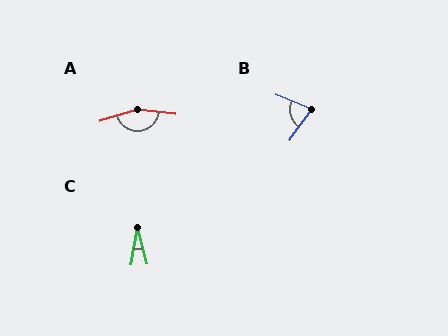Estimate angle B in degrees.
Approximately 77 degrees.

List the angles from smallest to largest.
C (24°), B (77°), A (156°).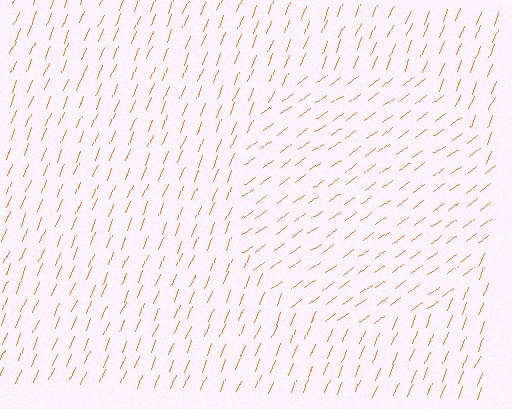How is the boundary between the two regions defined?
The boundary is defined purely by a change in line orientation (approximately 31 degrees difference). All lines are the same color and thickness.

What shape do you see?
I see a circle.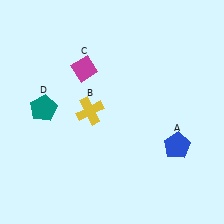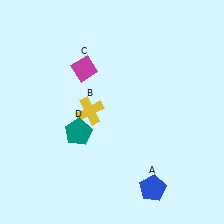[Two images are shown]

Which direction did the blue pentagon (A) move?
The blue pentagon (A) moved down.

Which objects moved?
The objects that moved are: the blue pentagon (A), the teal pentagon (D).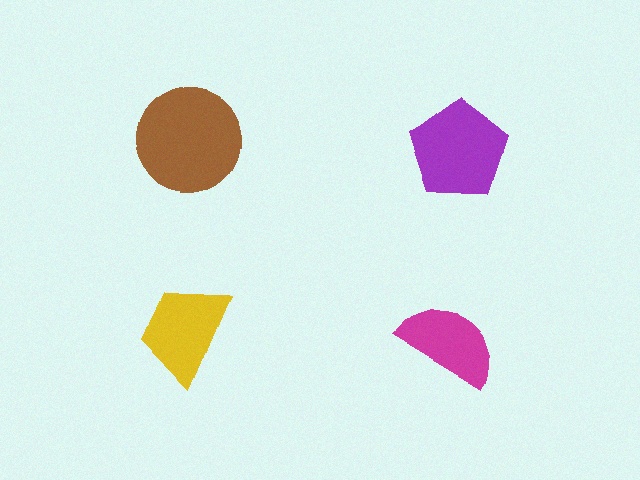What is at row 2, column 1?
A yellow trapezoid.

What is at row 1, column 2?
A purple pentagon.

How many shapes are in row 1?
2 shapes.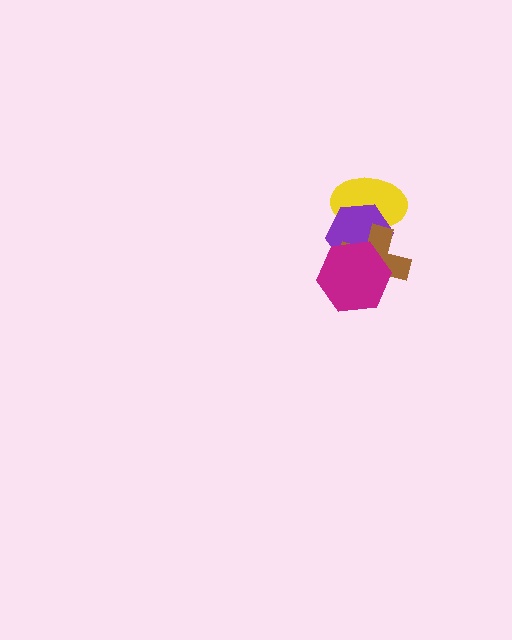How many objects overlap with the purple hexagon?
3 objects overlap with the purple hexagon.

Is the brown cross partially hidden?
Yes, it is partially covered by another shape.